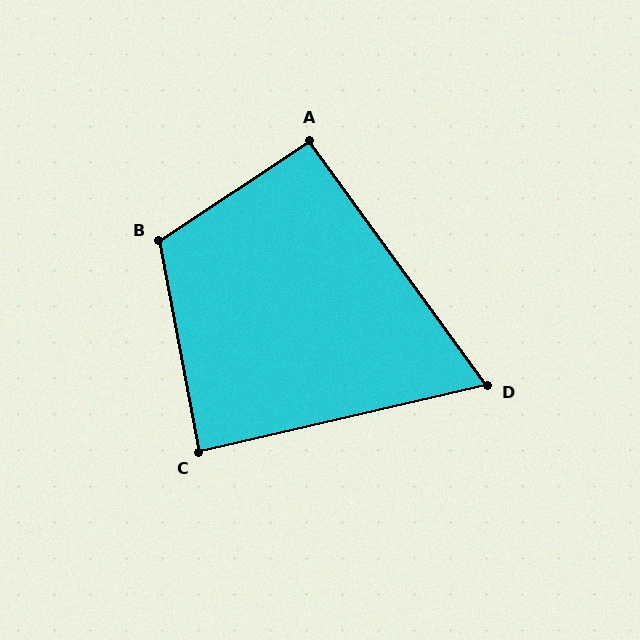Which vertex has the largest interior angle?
B, at approximately 113 degrees.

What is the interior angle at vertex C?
Approximately 87 degrees (approximately right).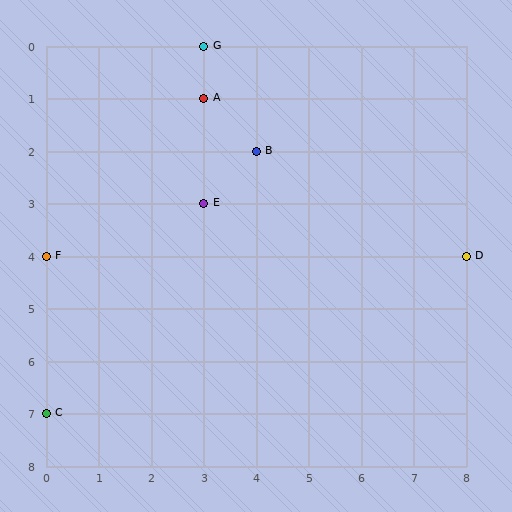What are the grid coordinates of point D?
Point D is at grid coordinates (8, 4).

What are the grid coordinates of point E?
Point E is at grid coordinates (3, 3).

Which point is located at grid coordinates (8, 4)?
Point D is at (8, 4).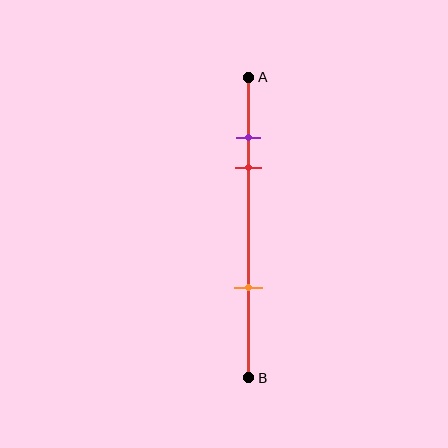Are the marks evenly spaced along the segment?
No, the marks are not evenly spaced.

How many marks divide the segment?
There are 3 marks dividing the segment.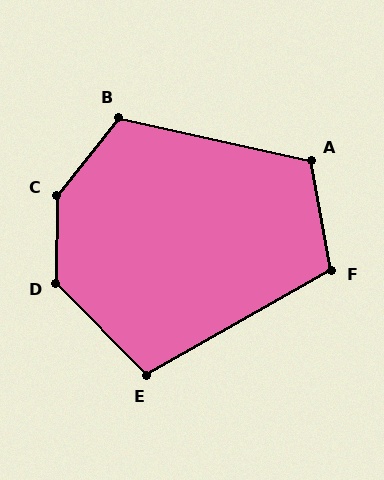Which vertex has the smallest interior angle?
E, at approximately 105 degrees.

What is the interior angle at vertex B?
Approximately 116 degrees (obtuse).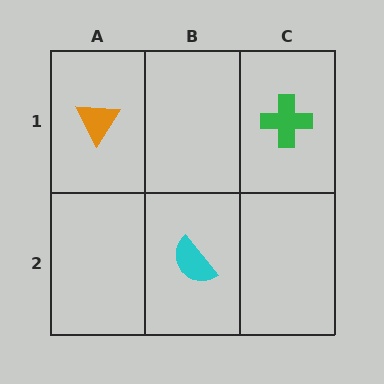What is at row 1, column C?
A green cross.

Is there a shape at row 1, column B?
No, that cell is empty.